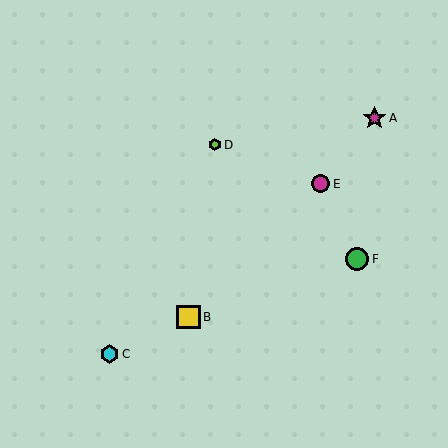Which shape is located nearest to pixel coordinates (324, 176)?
The magenta circle (labeled E) at (321, 184) is nearest to that location.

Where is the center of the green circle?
The center of the green circle is at (357, 259).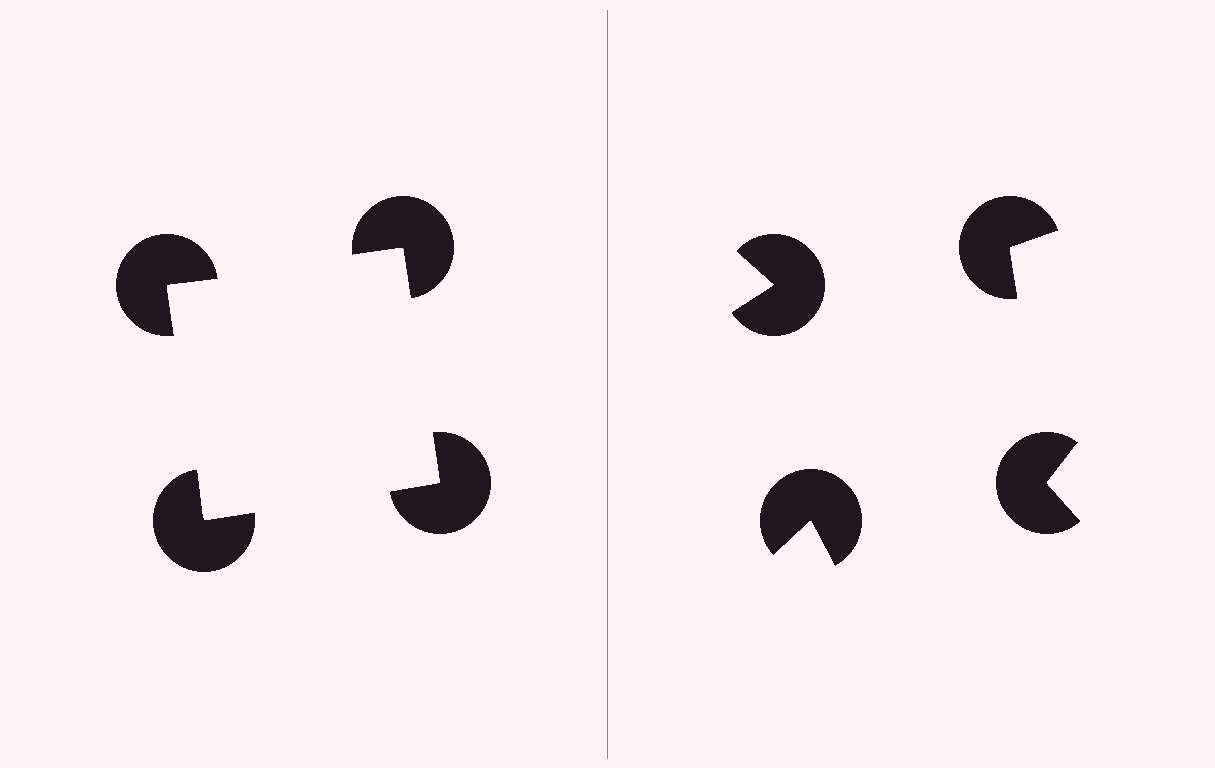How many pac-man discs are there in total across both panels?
8 — 4 on each side.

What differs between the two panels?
The pac-man discs are positioned identically on both sides; only the wedge orientations differ. On the left they align to a square; on the right they are misaligned.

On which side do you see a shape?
An illusory square appears on the left side. On the right side the wedge cuts are rotated, so no coherent shape forms.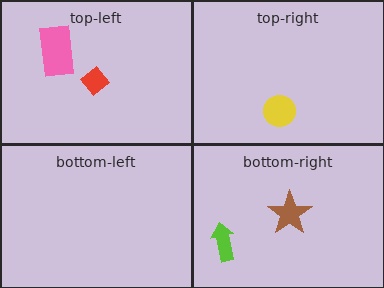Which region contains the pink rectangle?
The top-left region.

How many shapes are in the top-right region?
1.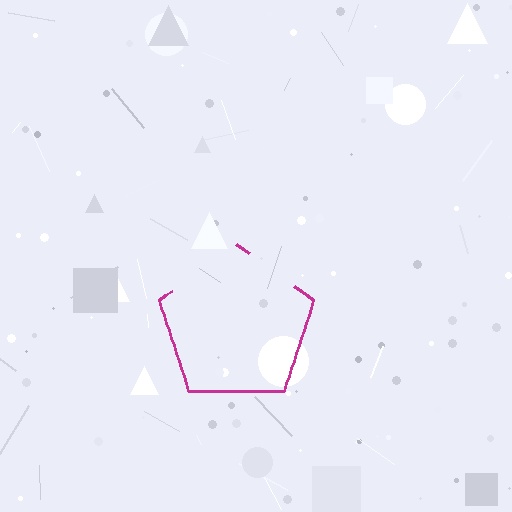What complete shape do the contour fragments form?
The contour fragments form a pentagon.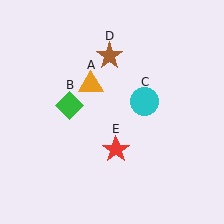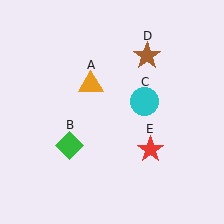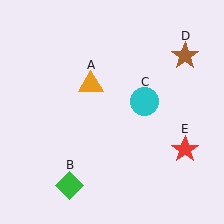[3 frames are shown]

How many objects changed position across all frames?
3 objects changed position: green diamond (object B), brown star (object D), red star (object E).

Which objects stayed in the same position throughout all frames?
Orange triangle (object A) and cyan circle (object C) remained stationary.